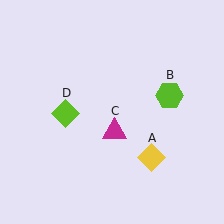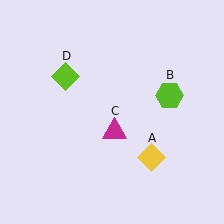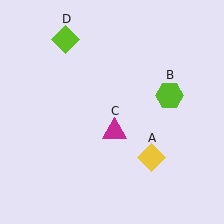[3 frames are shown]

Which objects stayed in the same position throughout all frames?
Yellow diamond (object A) and lime hexagon (object B) and magenta triangle (object C) remained stationary.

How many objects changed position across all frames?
1 object changed position: lime diamond (object D).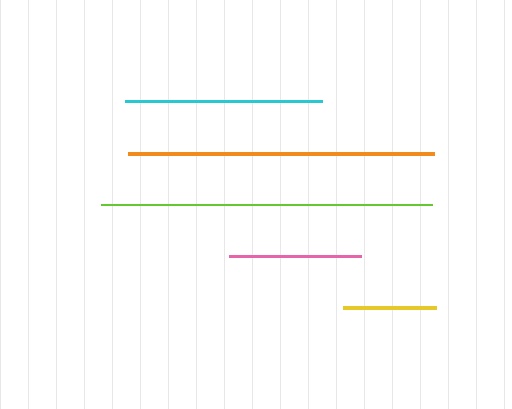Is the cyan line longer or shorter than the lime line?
The lime line is longer than the cyan line.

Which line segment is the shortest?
The yellow line is the shortest at approximately 93 pixels.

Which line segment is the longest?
The lime line is the longest at approximately 331 pixels.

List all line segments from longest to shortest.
From longest to shortest: lime, orange, cyan, pink, yellow.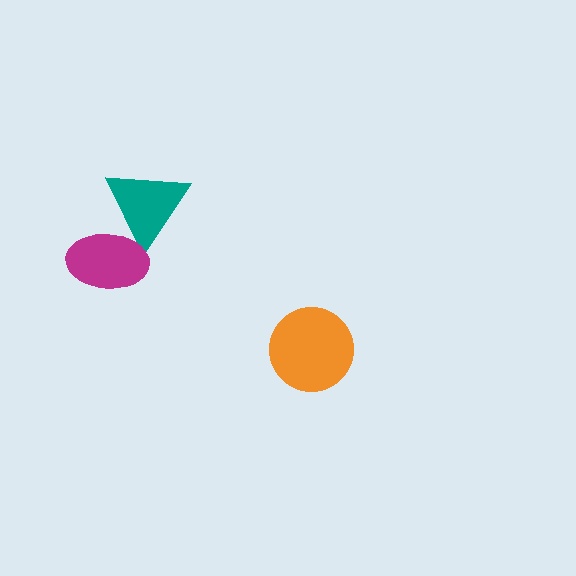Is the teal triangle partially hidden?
Yes, it is partially covered by another shape.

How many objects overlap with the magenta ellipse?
1 object overlaps with the magenta ellipse.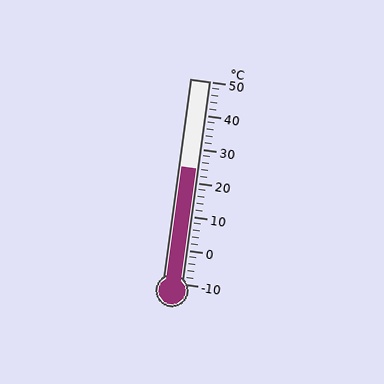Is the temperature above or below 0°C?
The temperature is above 0°C.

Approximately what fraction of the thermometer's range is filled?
The thermometer is filled to approximately 55% of its range.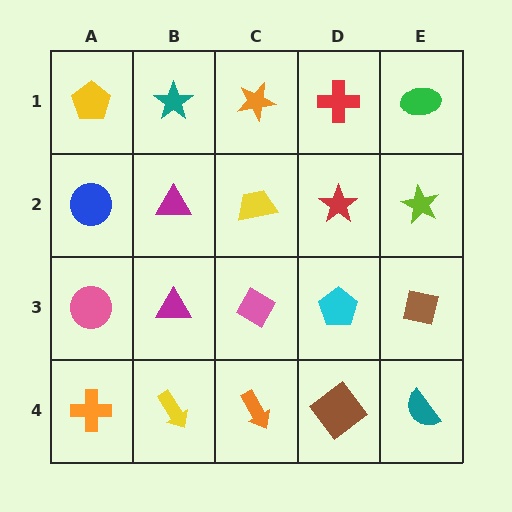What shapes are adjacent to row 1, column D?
A red star (row 2, column D), an orange star (row 1, column C), a green ellipse (row 1, column E).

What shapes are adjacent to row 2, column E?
A green ellipse (row 1, column E), a brown square (row 3, column E), a red star (row 2, column D).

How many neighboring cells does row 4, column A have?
2.